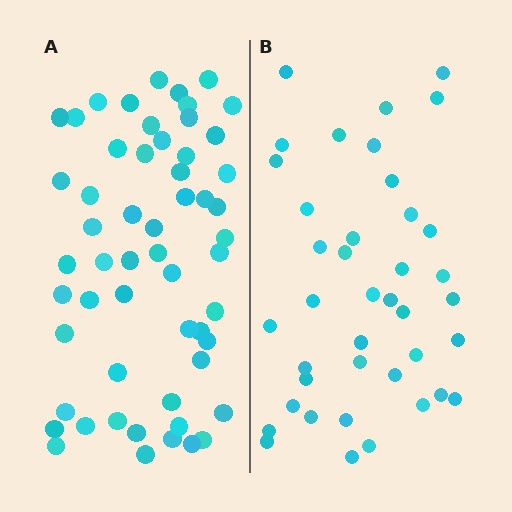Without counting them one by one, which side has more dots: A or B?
Region A (the left region) has more dots.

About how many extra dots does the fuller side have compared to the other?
Region A has approximately 15 more dots than region B.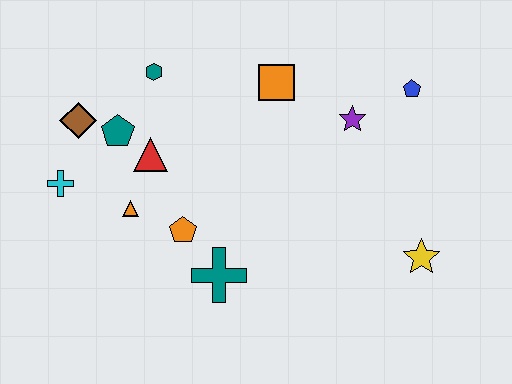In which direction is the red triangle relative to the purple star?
The red triangle is to the left of the purple star.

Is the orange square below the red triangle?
No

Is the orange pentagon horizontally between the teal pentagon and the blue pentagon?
Yes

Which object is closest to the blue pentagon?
The purple star is closest to the blue pentagon.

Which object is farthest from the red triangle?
The yellow star is farthest from the red triangle.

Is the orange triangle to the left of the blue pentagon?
Yes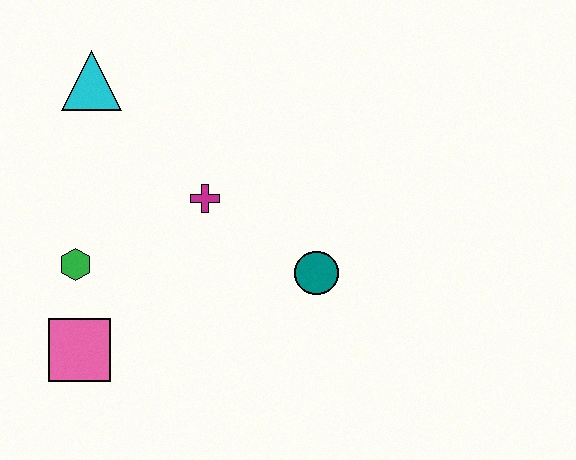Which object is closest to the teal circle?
The magenta cross is closest to the teal circle.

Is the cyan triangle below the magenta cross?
No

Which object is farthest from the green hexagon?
The teal circle is farthest from the green hexagon.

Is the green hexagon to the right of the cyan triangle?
No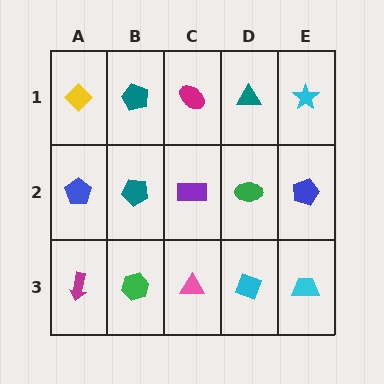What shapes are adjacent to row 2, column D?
A teal triangle (row 1, column D), a cyan diamond (row 3, column D), a purple rectangle (row 2, column C), a blue pentagon (row 2, column E).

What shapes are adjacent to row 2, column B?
A teal pentagon (row 1, column B), a green hexagon (row 3, column B), a blue pentagon (row 2, column A), a purple rectangle (row 2, column C).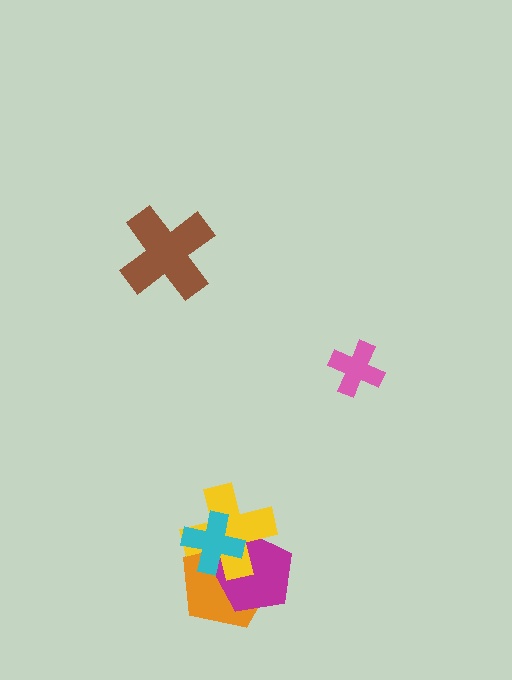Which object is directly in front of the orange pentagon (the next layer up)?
The magenta pentagon is directly in front of the orange pentagon.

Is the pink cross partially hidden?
No, no other shape covers it.